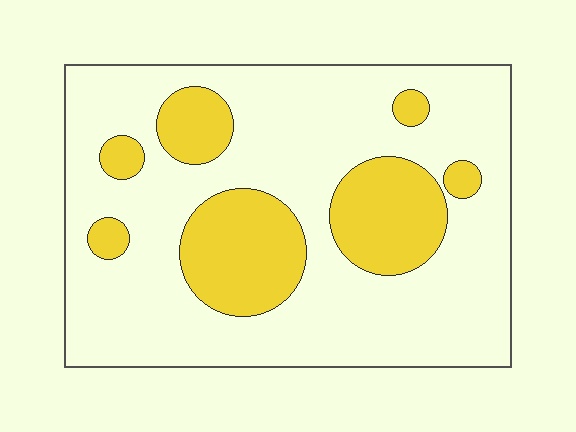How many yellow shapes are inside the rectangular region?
7.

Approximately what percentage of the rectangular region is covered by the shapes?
Approximately 25%.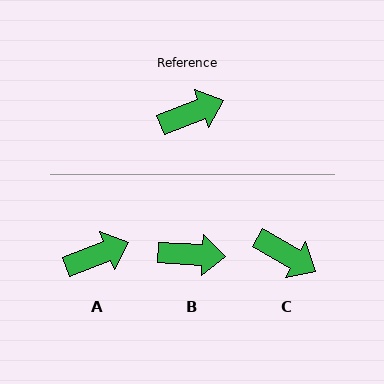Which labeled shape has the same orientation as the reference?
A.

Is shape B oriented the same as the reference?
No, it is off by about 24 degrees.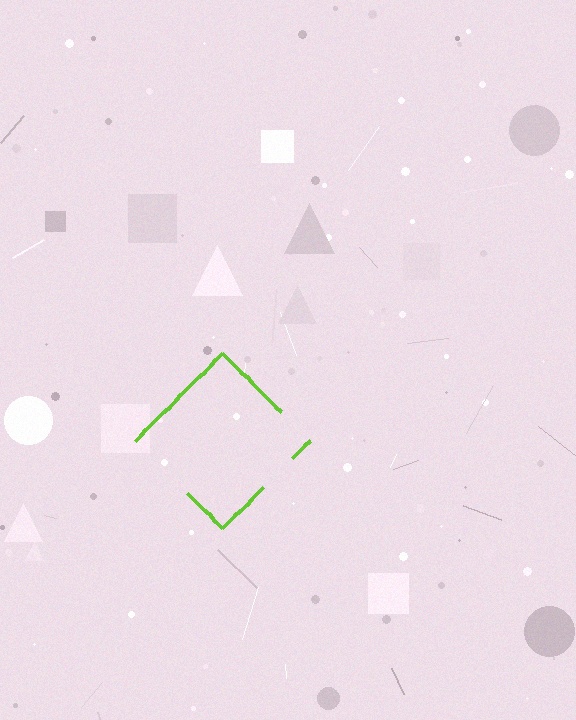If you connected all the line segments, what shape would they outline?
They would outline a diamond.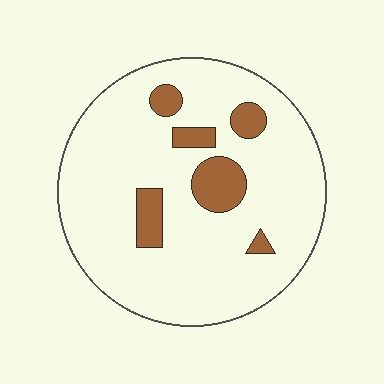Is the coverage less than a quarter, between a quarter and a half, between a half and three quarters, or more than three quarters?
Less than a quarter.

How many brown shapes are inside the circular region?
6.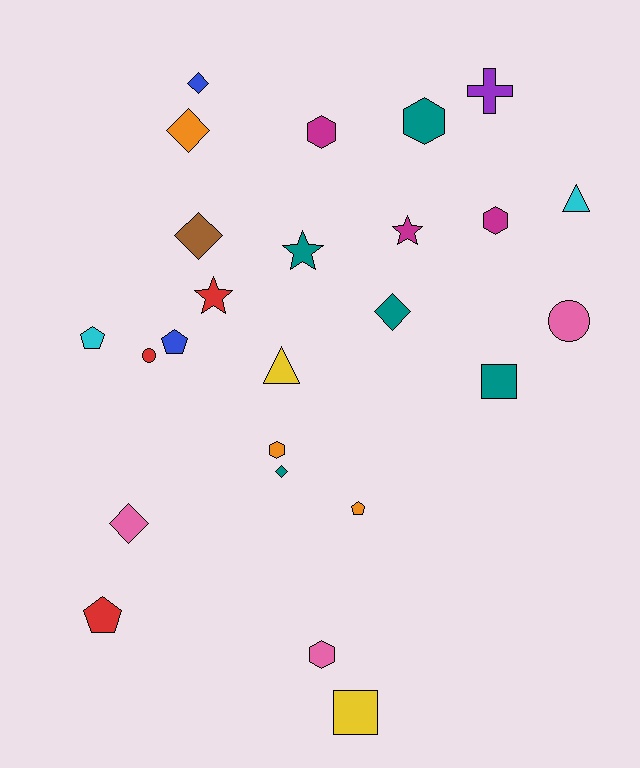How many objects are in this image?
There are 25 objects.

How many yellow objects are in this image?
There are 2 yellow objects.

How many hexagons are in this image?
There are 5 hexagons.